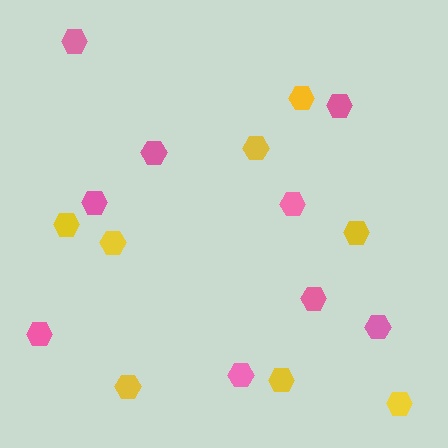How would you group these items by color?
There are 2 groups: one group of yellow hexagons (8) and one group of pink hexagons (9).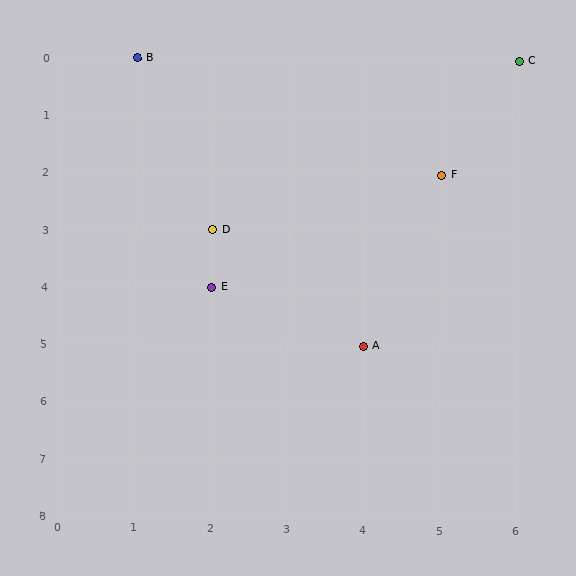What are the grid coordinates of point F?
Point F is at grid coordinates (5, 2).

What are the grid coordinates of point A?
Point A is at grid coordinates (4, 5).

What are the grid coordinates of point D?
Point D is at grid coordinates (2, 3).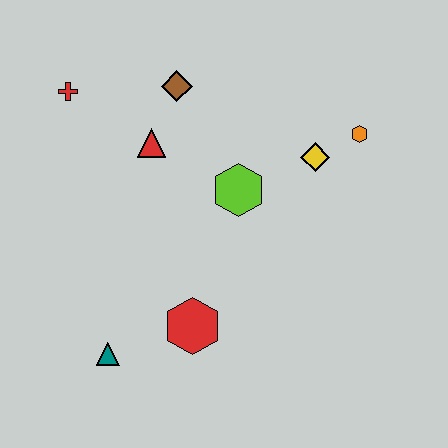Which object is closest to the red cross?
The red triangle is closest to the red cross.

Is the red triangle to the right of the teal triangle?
Yes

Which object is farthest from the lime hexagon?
The teal triangle is farthest from the lime hexagon.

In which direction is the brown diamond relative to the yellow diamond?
The brown diamond is to the left of the yellow diamond.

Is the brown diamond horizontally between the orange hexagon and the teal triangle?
Yes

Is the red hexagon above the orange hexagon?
No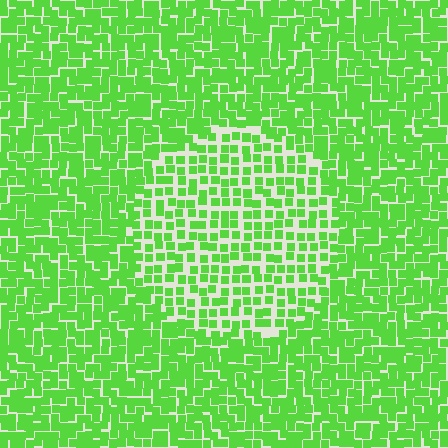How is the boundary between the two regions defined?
The boundary is defined by a change in element density (approximately 1.7x ratio). All elements are the same color, size, and shape.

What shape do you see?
I see a circle.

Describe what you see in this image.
The image contains small lime elements arranged at two different densities. A circle-shaped region is visible where the elements are less densely packed than the surrounding area.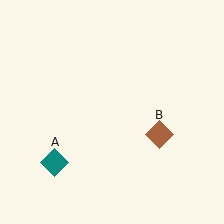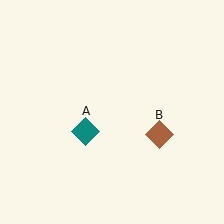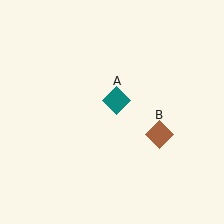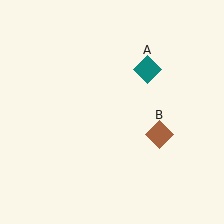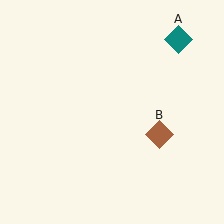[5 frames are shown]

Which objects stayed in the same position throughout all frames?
Brown diamond (object B) remained stationary.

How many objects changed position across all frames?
1 object changed position: teal diamond (object A).